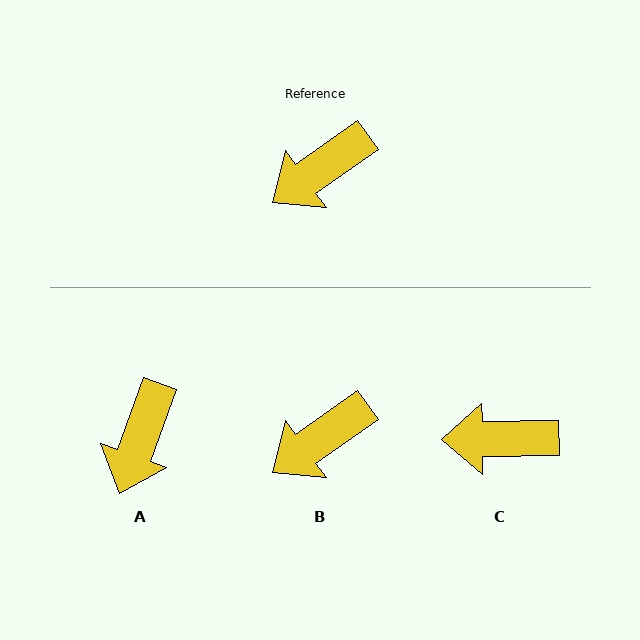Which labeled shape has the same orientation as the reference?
B.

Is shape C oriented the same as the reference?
No, it is off by about 35 degrees.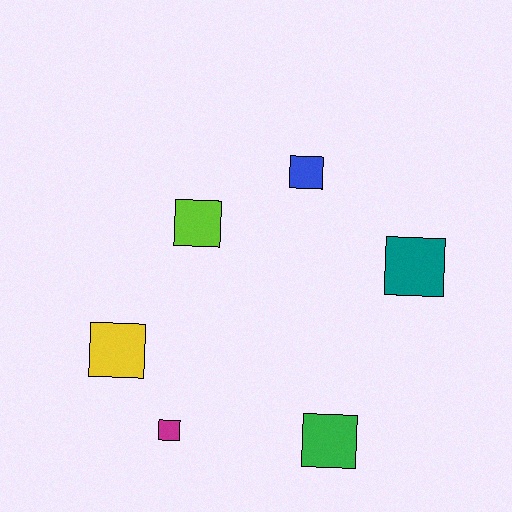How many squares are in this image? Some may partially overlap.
There are 6 squares.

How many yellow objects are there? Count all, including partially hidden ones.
There is 1 yellow object.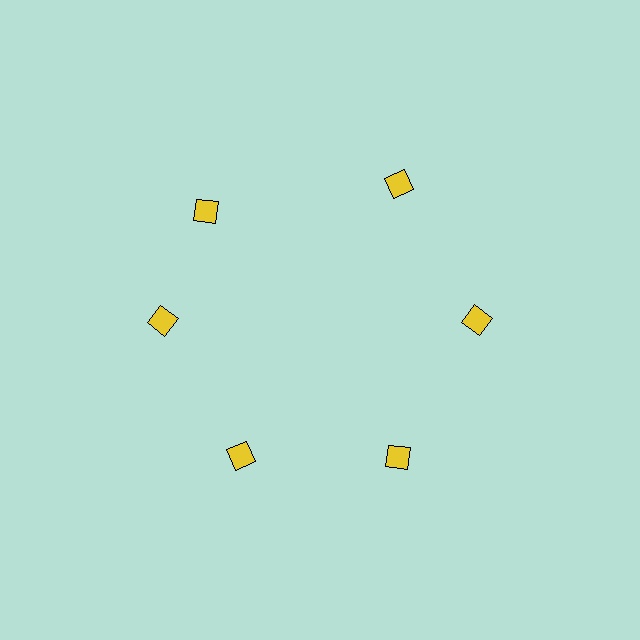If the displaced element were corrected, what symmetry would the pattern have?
It would have 6-fold rotational symmetry — the pattern would map onto itself every 60 degrees.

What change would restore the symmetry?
The symmetry would be restored by rotating it back into even spacing with its neighbors so that all 6 squares sit at equal angles and equal distance from the center.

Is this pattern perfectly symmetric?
No. The 6 yellow squares are arranged in a ring, but one element near the 11 o'clock position is rotated out of alignment along the ring, breaking the 6-fold rotational symmetry.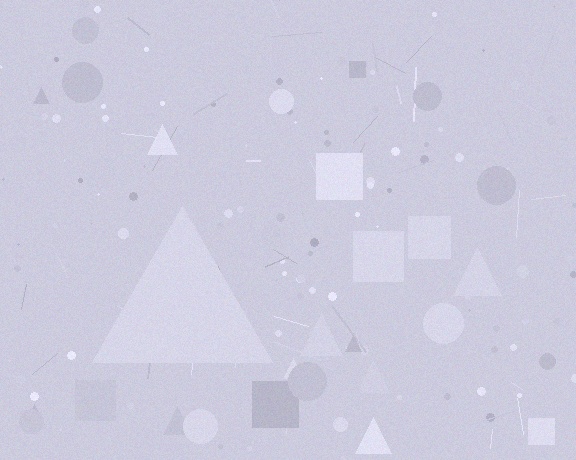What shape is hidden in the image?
A triangle is hidden in the image.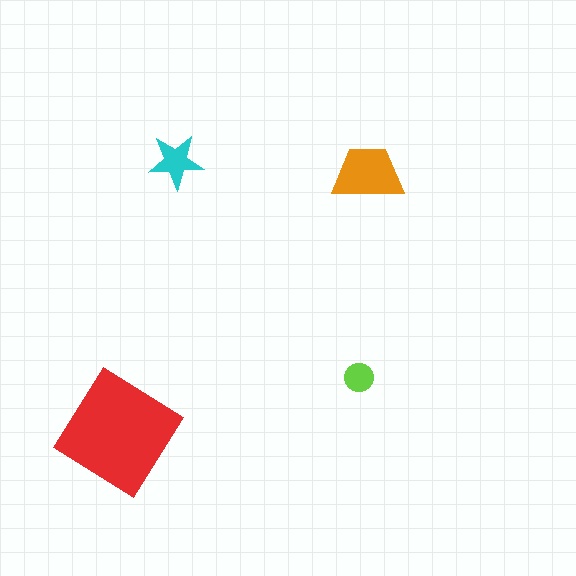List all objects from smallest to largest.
The lime circle, the cyan star, the orange trapezoid, the red diamond.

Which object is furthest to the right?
The orange trapezoid is rightmost.